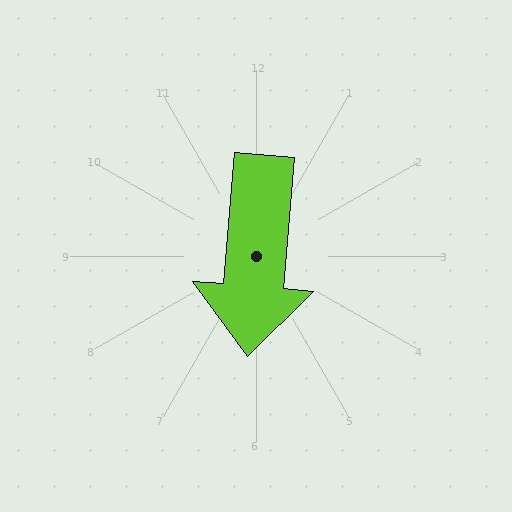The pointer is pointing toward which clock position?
Roughly 6 o'clock.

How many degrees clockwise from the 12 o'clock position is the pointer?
Approximately 185 degrees.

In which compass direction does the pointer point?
South.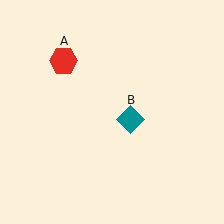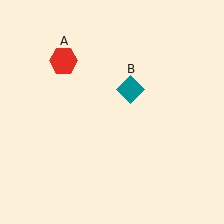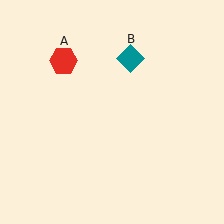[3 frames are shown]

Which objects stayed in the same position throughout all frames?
Red hexagon (object A) remained stationary.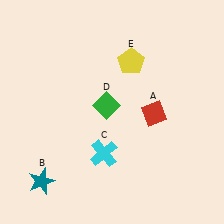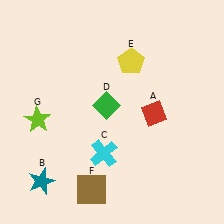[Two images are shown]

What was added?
A brown square (F), a lime star (G) were added in Image 2.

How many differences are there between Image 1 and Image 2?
There are 2 differences between the two images.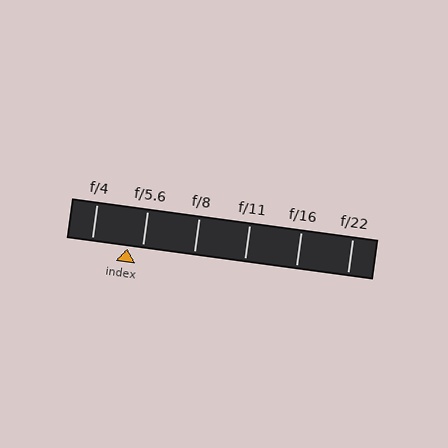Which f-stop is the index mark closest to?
The index mark is closest to f/5.6.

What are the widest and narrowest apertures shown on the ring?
The widest aperture shown is f/4 and the narrowest is f/22.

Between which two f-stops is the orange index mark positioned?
The index mark is between f/4 and f/5.6.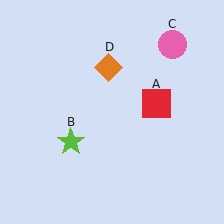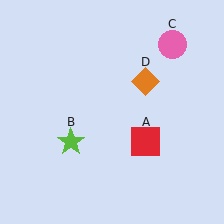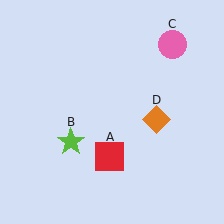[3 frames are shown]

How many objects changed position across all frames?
2 objects changed position: red square (object A), orange diamond (object D).